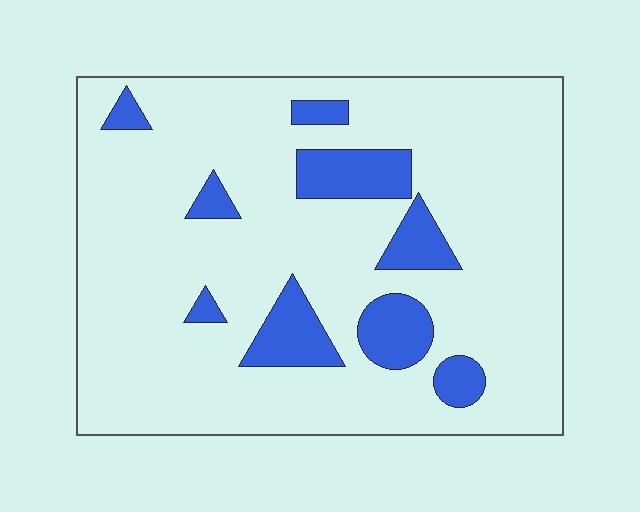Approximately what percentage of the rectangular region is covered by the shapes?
Approximately 15%.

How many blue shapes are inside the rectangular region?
9.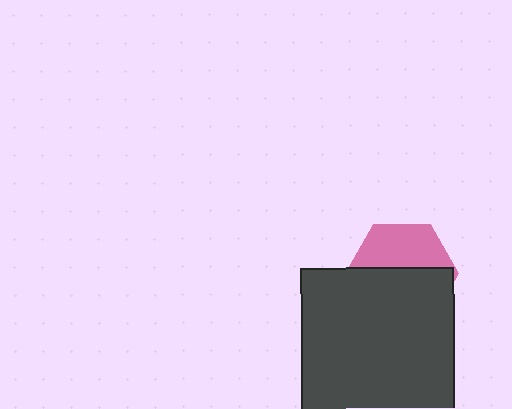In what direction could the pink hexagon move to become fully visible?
The pink hexagon could move up. That would shift it out from behind the dark gray square entirely.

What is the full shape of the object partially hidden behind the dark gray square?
The partially hidden object is a pink hexagon.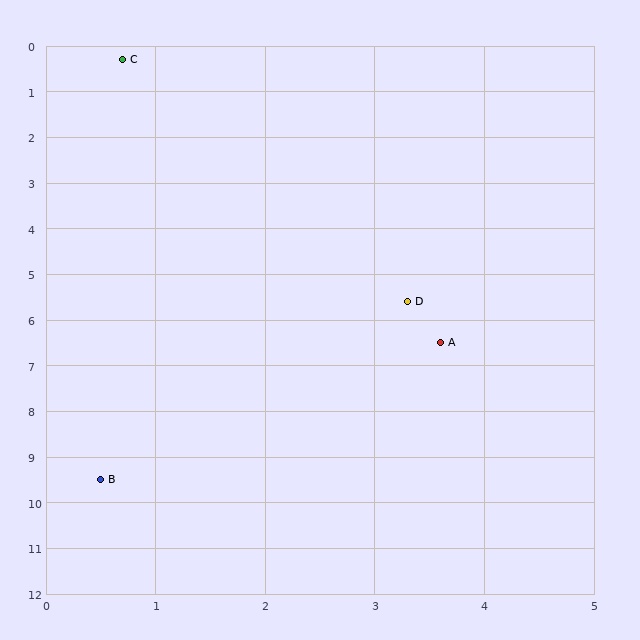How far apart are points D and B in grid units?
Points D and B are about 4.8 grid units apart.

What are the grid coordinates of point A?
Point A is at approximately (3.6, 6.5).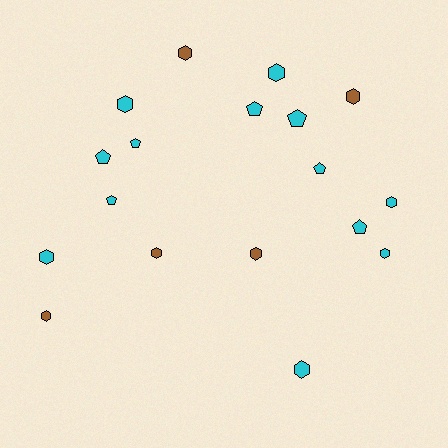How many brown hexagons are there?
There are 5 brown hexagons.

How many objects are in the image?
There are 18 objects.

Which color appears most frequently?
Cyan, with 13 objects.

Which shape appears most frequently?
Hexagon, with 11 objects.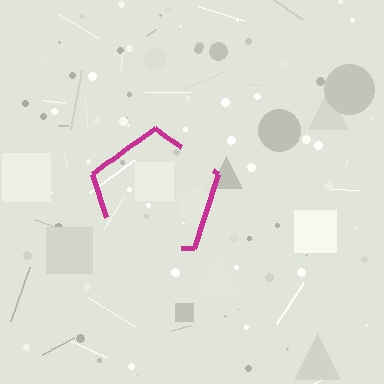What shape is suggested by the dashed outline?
The dashed outline suggests a pentagon.